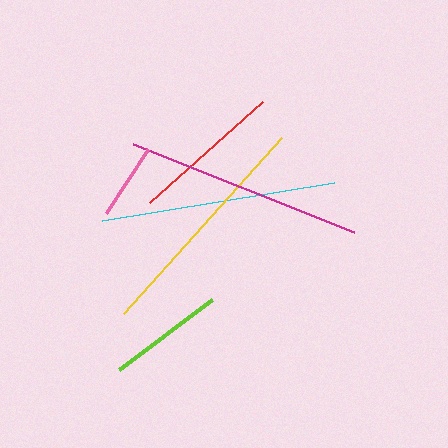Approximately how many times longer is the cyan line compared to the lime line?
The cyan line is approximately 2.0 times the length of the lime line.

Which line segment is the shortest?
The pink line is the shortest at approximately 76 pixels.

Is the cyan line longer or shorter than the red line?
The cyan line is longer than the red line.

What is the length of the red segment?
The red segment is approximately 152 pixels long.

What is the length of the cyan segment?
The cyan segment is approximately 236 pixels long.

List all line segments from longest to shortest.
From longest to shortest: magenta, yellow, cyan, red, lime, pink.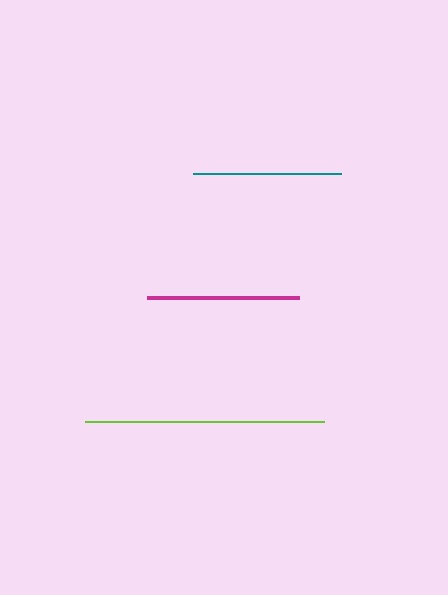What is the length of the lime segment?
The lime segment is approximately 239 pixels long.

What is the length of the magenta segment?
The magenta segment is approximately 152 pixels long.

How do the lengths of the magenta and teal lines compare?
The magenta and teal lines are approximately the same length.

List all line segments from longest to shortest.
From longest to shortest: lime, magenta, teal.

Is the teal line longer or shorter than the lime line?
The lime line is longer than the teal line.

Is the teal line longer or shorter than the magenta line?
The magenta line is longer than the teal line.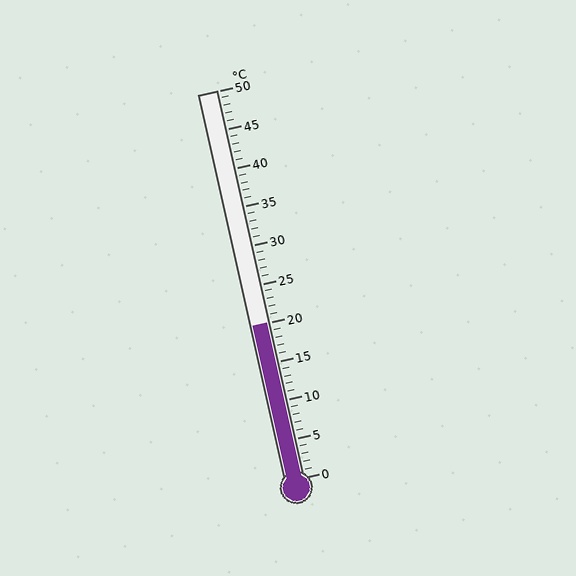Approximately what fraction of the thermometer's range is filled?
The thermometer is filled to approximately 40% of its range.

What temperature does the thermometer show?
The thermometer shows approximately 20°C.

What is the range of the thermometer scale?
The thermometer scale ranges from 0°C to 50°C.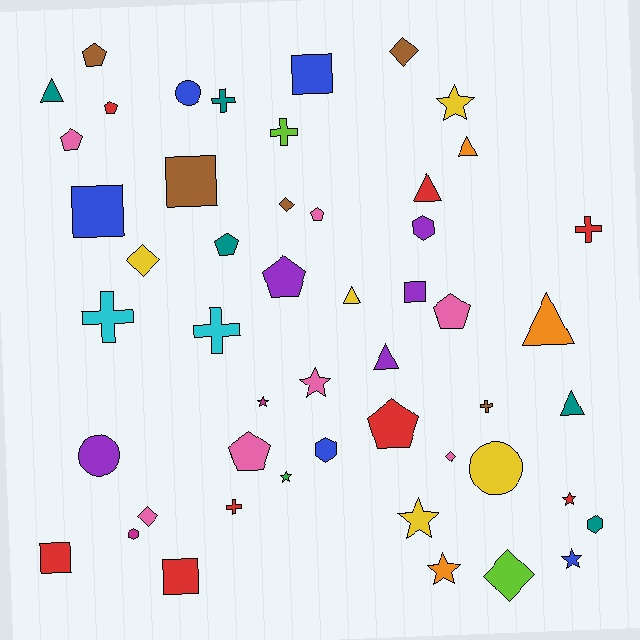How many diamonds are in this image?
There are 6 diamonds.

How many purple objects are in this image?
There are 5 purple objects.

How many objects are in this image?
There are 50 objects.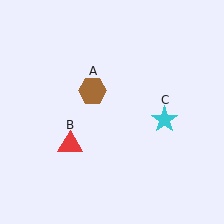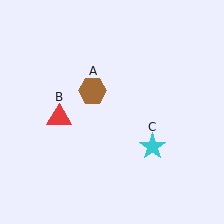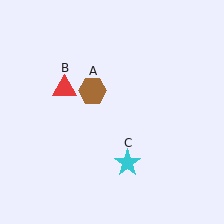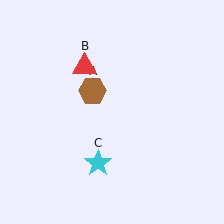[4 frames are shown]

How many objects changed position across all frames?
2 objects changed position: red triangle (object B), cyan star (object C).